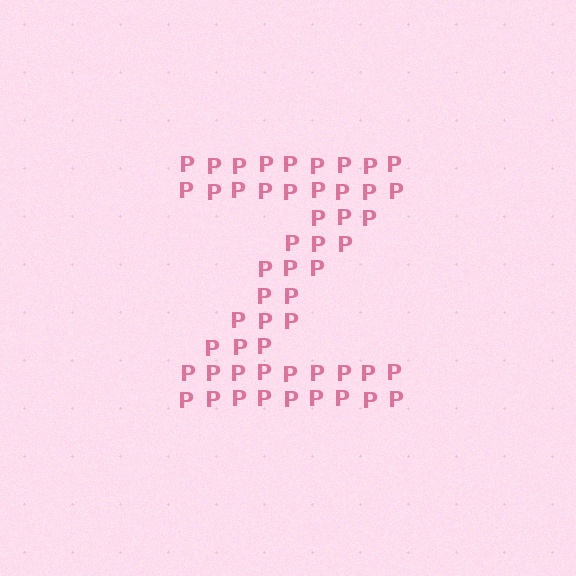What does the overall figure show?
The overall figure shows the letter Z.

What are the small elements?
The small elements are letter P's.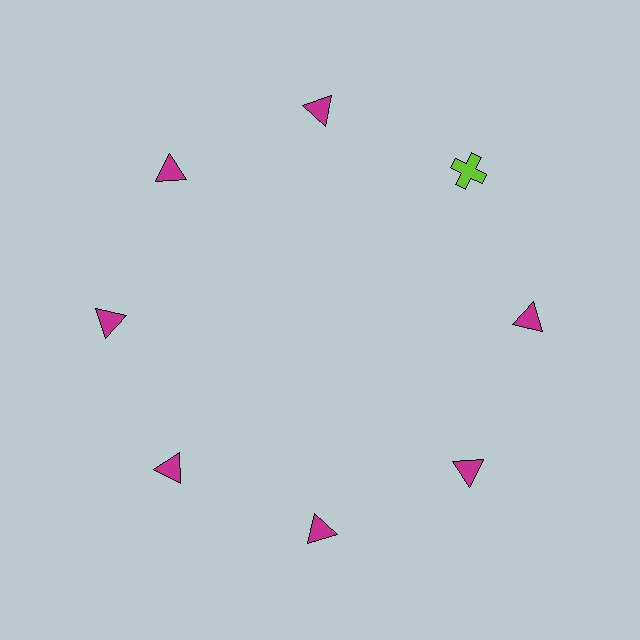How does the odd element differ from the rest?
It differs in both color (lime instead of magenta) and shape (cross instead of triangle).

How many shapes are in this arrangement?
There are 8 shapes arranged in a ring pattern.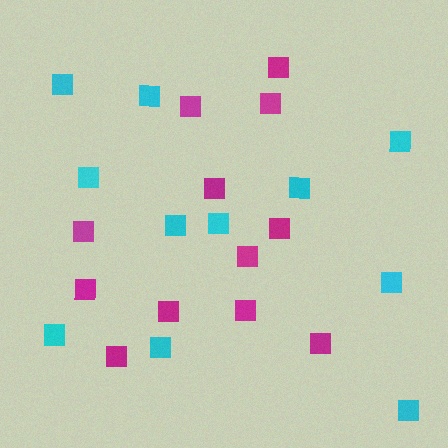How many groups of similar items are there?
There are 2 groups: one group of magenta squares (12) and one group of cyan squares (11).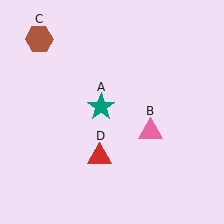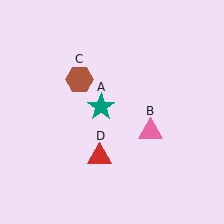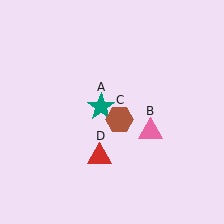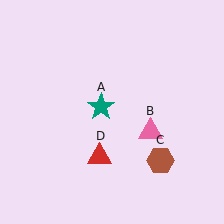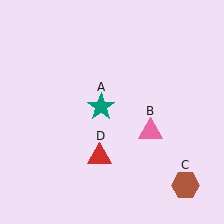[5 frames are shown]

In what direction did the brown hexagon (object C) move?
The brown hexagon (object C) moved down and to the right.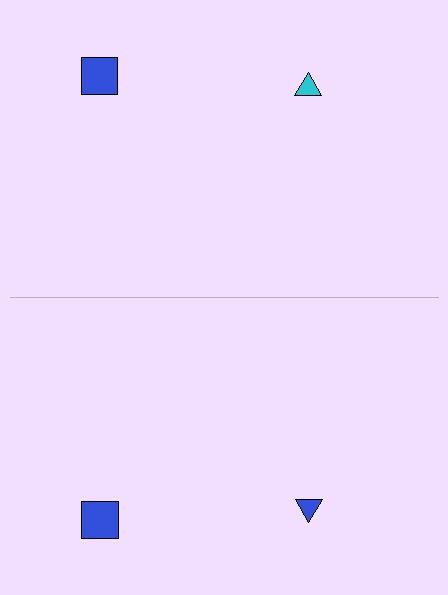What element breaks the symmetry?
The blue triangle on the bottom side breaks the symmetry — its mirror counterpart is cyan.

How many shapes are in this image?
There are 4 shapes in this image.